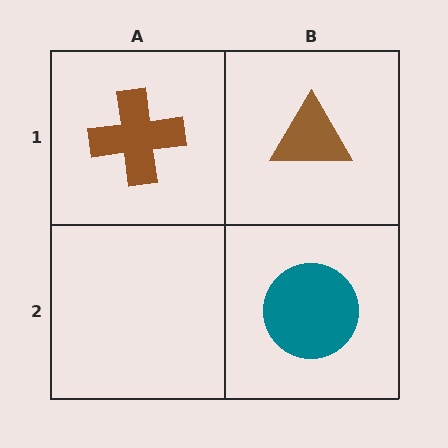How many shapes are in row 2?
1 shape.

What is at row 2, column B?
A teal circle.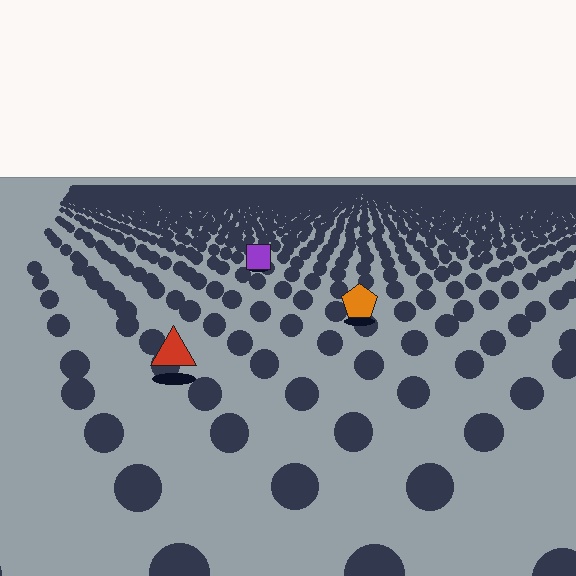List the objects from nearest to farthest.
From nearest to farthest: the red triangle, the orange pentagon, the purple square.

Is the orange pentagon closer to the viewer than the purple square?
Yes. The orange pentagon is closer — you can tell from the texture gradient: the ground texture is coarser near it.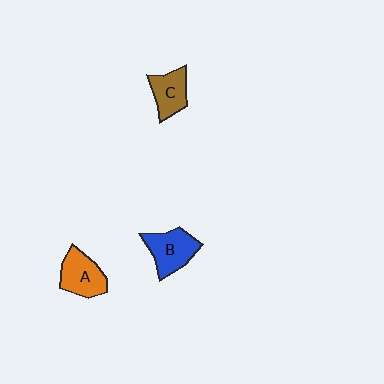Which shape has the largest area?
Shape B (blue).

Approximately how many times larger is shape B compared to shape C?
Approximately 1.3 times.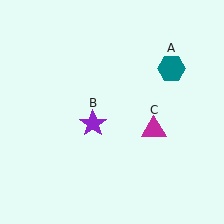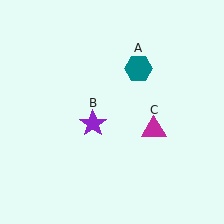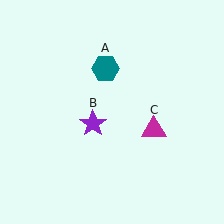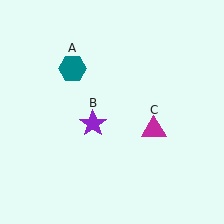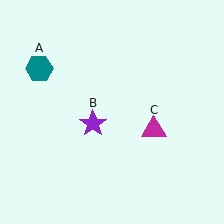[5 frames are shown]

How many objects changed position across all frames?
1 object changed position: teal hexagon (object A).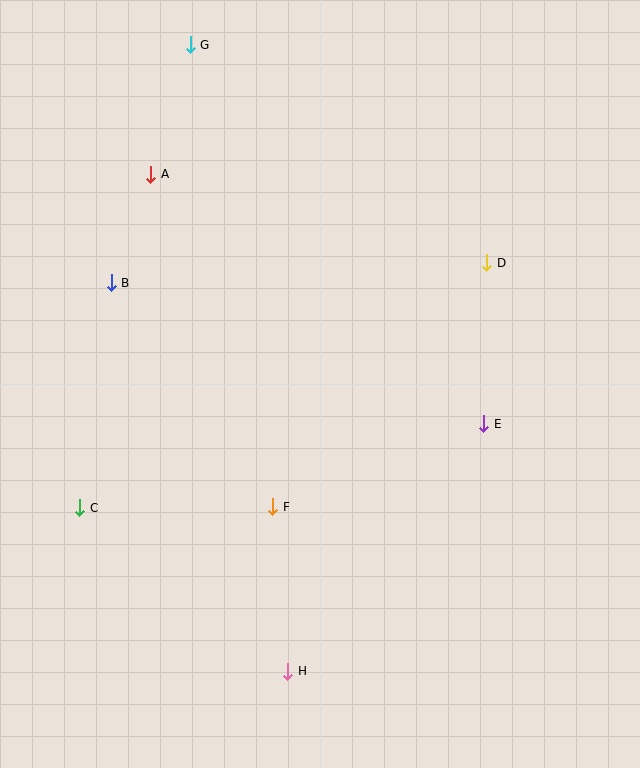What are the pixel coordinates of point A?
Point A is at (151, 174).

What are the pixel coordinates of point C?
Point C is at (80, 508).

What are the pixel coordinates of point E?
Point E is at (484, 424).